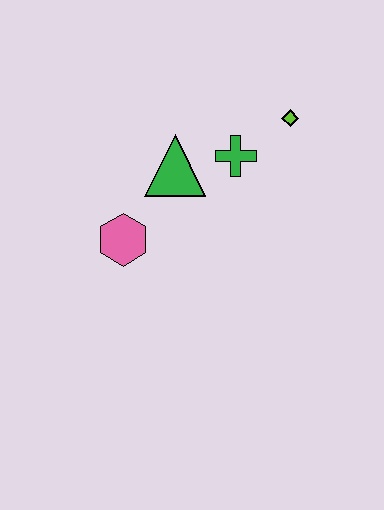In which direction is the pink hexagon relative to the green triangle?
The pink hexagon is below the green triangle.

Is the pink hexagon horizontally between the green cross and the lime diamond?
No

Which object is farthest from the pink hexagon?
The lime diamond is farthest from the pink hexagon.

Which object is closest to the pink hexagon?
The green triangle is closest to the pink hexagon.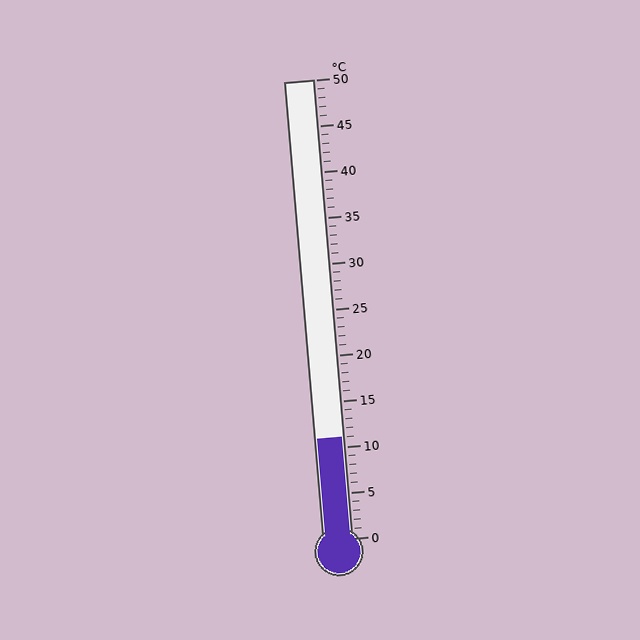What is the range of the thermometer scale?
The thermometer scale ranges from 0°C to 50°C.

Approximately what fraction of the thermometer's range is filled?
The thermometer is filled to approximately 20% of its range.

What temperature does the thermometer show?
The thermometer shows approximately 11°C.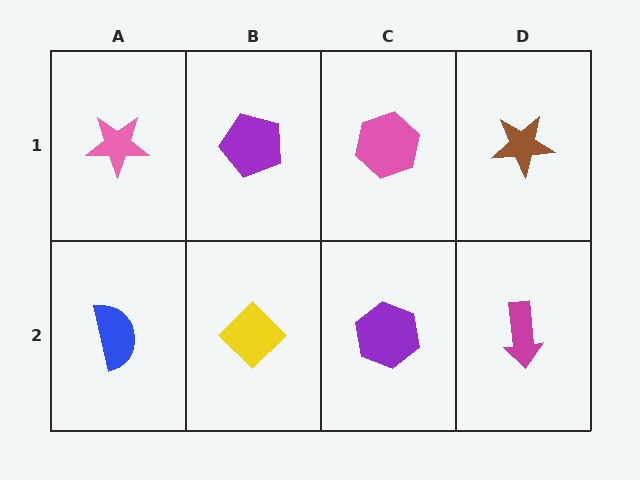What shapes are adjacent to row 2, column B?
A purple pentagon (row 1, column B), a blue semicircle (row 2, column A), a purple hexagon (row 2, column C).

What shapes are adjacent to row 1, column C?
A purple hexagon (row 2, column C), a purple pentagon (row 1, column B), a brown star (row 1, column D).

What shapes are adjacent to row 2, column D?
A brown star (row 1, column D), a purple hexagon (row 2, column C).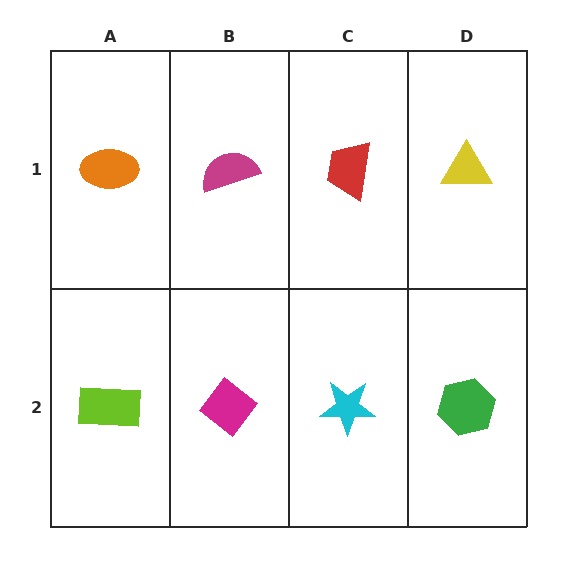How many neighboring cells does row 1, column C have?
3.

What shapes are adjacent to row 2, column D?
A yellow triangle (row 1, column D), a cyan star (row 2, column C).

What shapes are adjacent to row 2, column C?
A red trapezoid (row 1, column C), a magenta diamond (row 2, column B), a green hexagon (row 2, column D).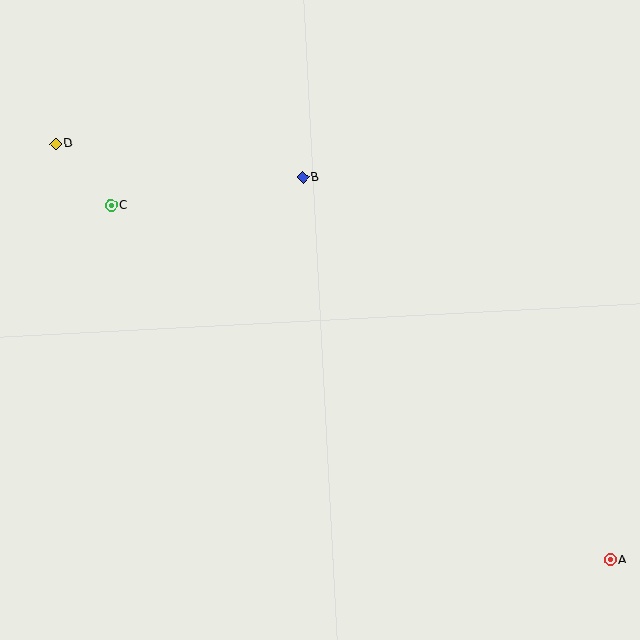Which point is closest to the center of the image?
Point B at (303, 178) is closest to the center.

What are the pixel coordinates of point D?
Point D is at (56, 144).